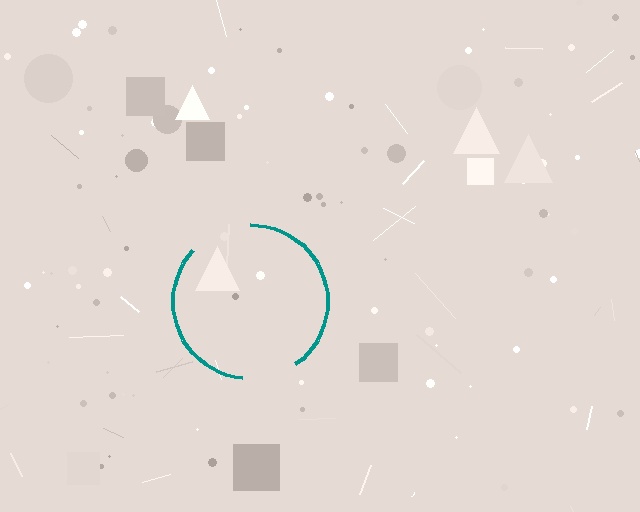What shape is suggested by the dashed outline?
The dashed outline suggests a circle.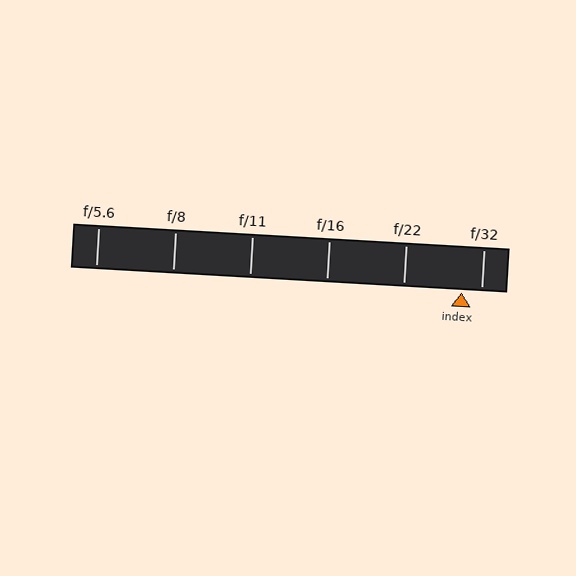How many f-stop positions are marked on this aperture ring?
There are 6 f-stop positions marked.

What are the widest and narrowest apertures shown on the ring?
The widest aperture shown is f/5.6 and the narrowest is f/32.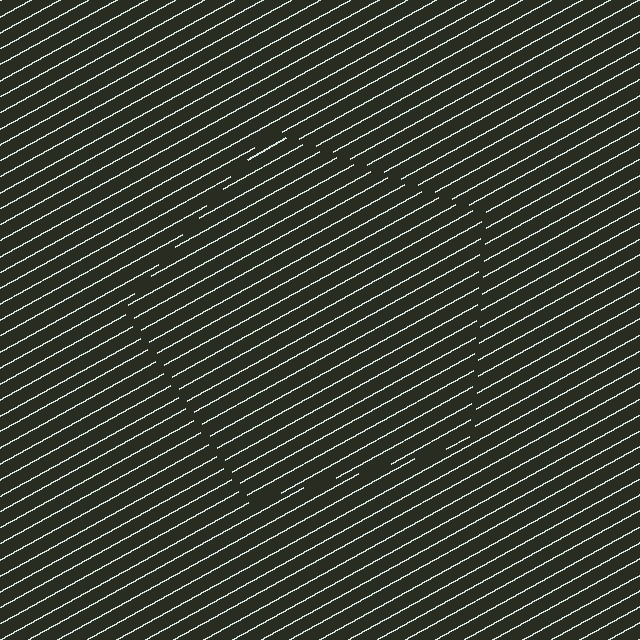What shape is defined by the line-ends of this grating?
An illusory pentagon. The interior of the shape contains the same grating, shifted by half a period — the contour is defined by the phase discontinuity where line-ends from the inner and outer gratings abut.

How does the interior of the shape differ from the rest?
The interior of the shape contains the same grating, shifted by half a period — the contour is defined by the phase discontinuity where line-ends from the inner and outer gratings abut.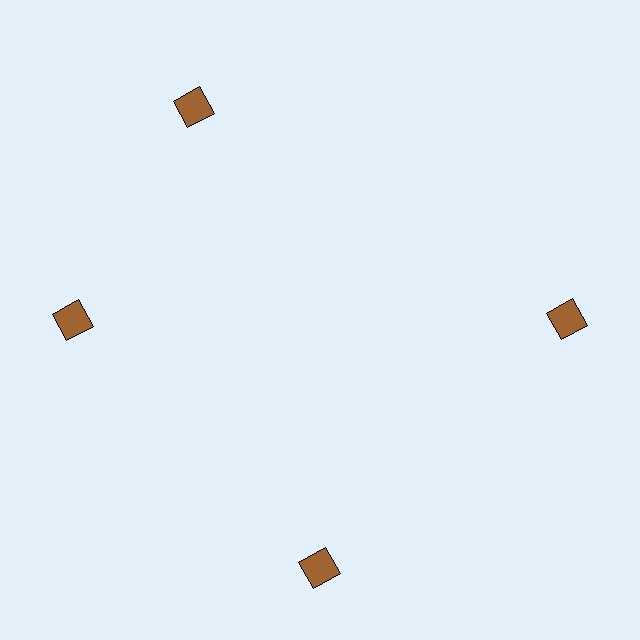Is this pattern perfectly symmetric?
No. The 4 brown squares are arranged in a ring, but one element near the 12 o'clock position is rotated out of alignment along the ring, breaking the 4-fold rotational symmetry.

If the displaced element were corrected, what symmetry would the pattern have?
It would have 4-fold rotational symmetry — the pattern would map onto itself every 90 degrees.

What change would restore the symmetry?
The symmetry would be restored by rotating it back into even spacing with its neighbors so that all 4 squares sit at equal angles and equal distance from the center.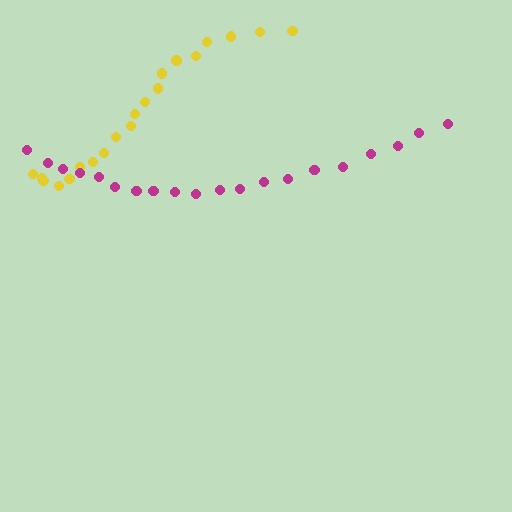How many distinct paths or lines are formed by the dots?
There are 2 distinct paths.